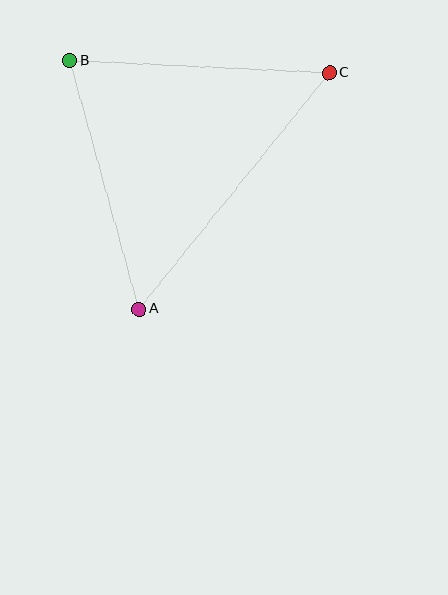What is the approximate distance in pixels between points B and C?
The distance between B and C is approximately 259 pixels.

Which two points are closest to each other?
Points A and B are closest to each other.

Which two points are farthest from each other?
Points A and C are farthest from each other.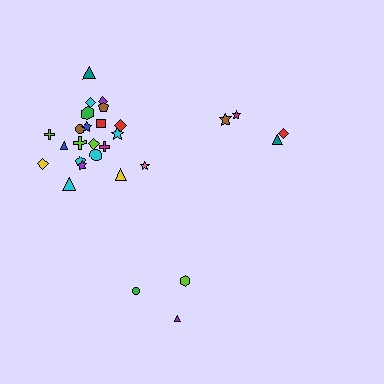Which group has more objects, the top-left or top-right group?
The top-left group.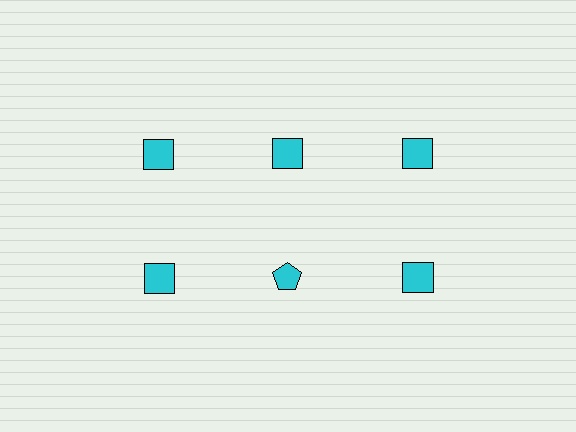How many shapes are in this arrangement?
There are 6 shapes arranged in a grid pattern.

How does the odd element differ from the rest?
It has a different shape: pentagon instead of square.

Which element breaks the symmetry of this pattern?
The cyan pentagon in the second row, second from left column breaks the symmetry. All other shapes are cyan squares.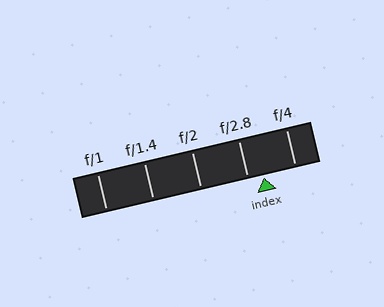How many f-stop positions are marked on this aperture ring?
There are 5 f-stop positions marked.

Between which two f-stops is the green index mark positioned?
The index mark is between f/2.8 and f/4.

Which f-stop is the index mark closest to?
The index mark is closest to f/2.8.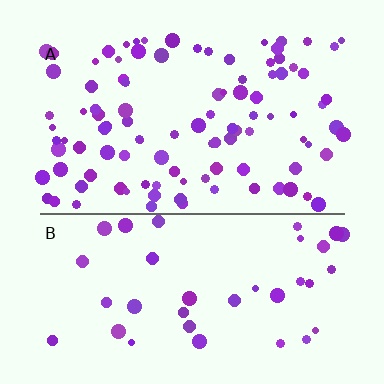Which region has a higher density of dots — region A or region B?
A (the top).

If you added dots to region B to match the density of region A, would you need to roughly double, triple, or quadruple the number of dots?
Approximately triple.